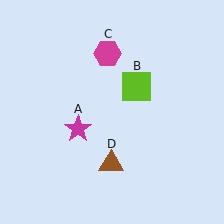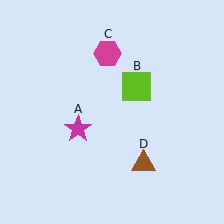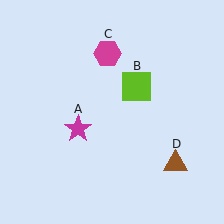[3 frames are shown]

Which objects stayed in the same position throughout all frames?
Magenta star (object A) and lime square (object B) and magenta hexagon (object C) remained stationary.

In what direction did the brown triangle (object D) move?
The brown triangle (object D) moved right.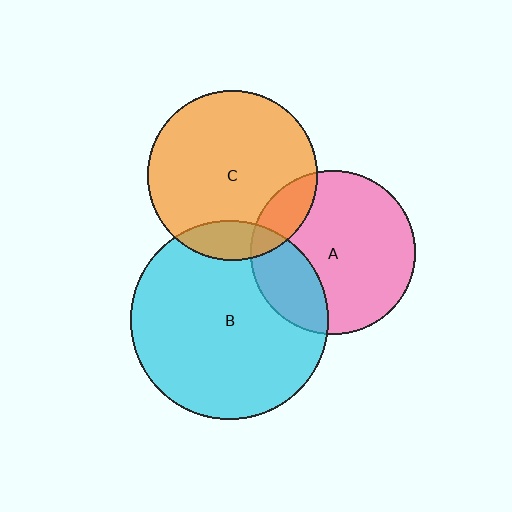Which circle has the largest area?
Circle B (cyan).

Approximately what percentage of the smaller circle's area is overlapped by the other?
Approximately 15%.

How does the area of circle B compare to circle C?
Approximately 1.4 times.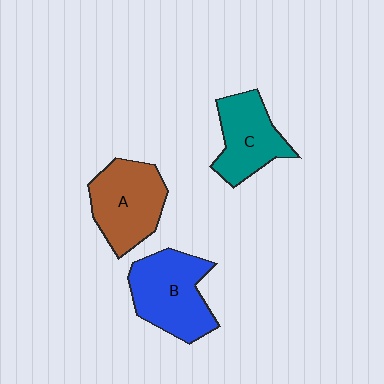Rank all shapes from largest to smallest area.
From largest to smallest: B (blue), A (brown), C (teal).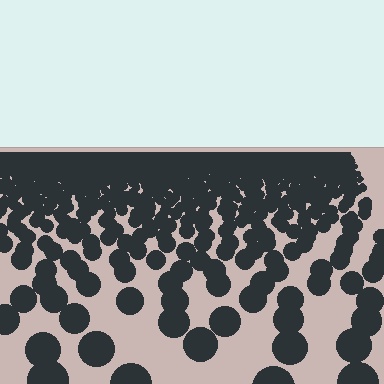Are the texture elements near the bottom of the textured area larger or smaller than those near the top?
Larger. Near the bottom, elements are closer to the viewer and appear at a bigger on-screen size.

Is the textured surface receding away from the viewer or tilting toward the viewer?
The surface is receding away from the viewer. Texture elements get smaller and denser toward the top.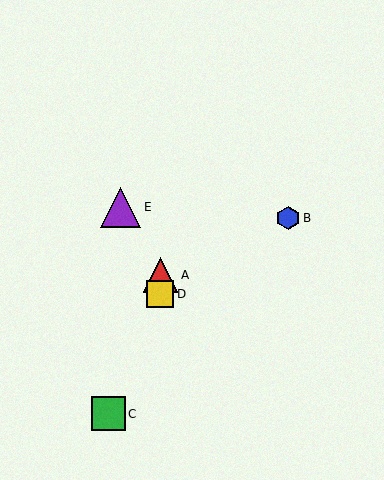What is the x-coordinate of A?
Object A is at x≈160.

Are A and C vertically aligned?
No, A is at x≈160 and C is at x≈108.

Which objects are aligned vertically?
Objects A, D are aligned vertically.